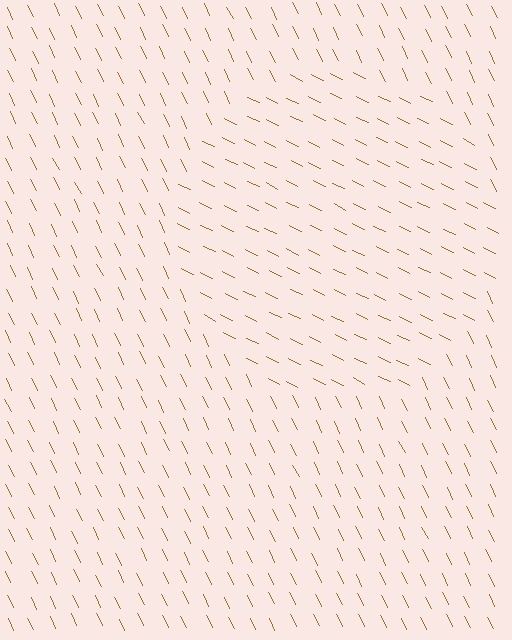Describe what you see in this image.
The image is filled with small brown line segments. A circle region in the image has lines oriented differently from the surrounding lines, creating a visible texture boundary.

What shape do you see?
I see a circle.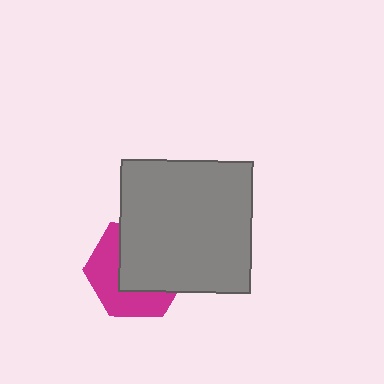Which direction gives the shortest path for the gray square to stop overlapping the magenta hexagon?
Moving toward the upper-right gives the shortest separation.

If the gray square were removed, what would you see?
You would see the complete magenta hexagon.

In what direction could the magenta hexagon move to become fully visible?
The magenta hexagon could move toward the lower-left. That would shift it out from behind the gray square entirely.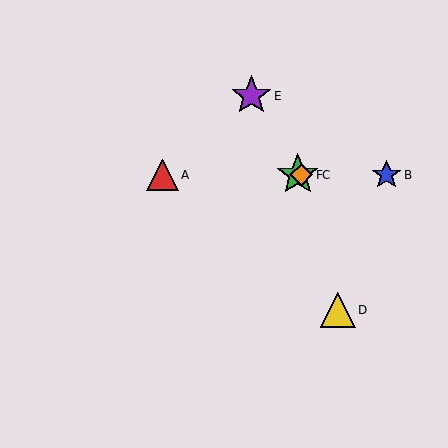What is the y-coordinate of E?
Object E is at y≈96.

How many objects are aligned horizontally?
4 objects (A, B, C, F) are aligned horizontally.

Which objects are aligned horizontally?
Objects A, B, C, F are aligned horizontally.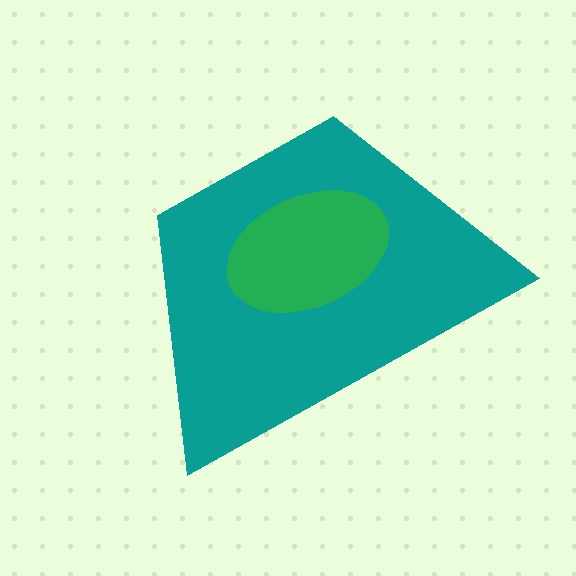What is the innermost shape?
The green ellipse.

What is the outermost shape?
The teal trapezoid.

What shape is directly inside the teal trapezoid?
The green ellipse.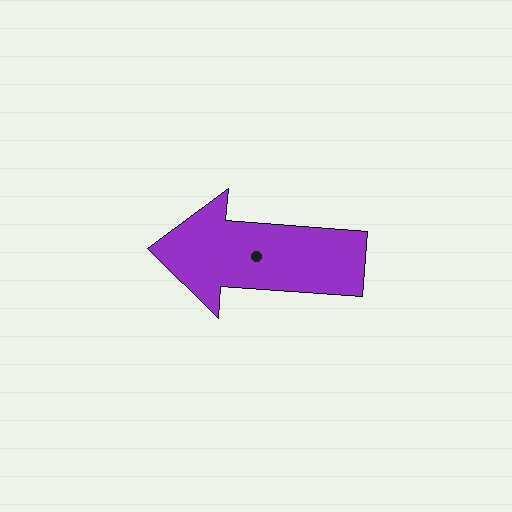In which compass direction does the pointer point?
West.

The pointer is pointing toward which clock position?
Roughly 9 o'clock.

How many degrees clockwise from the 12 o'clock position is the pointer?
Approximately 274 degrees.